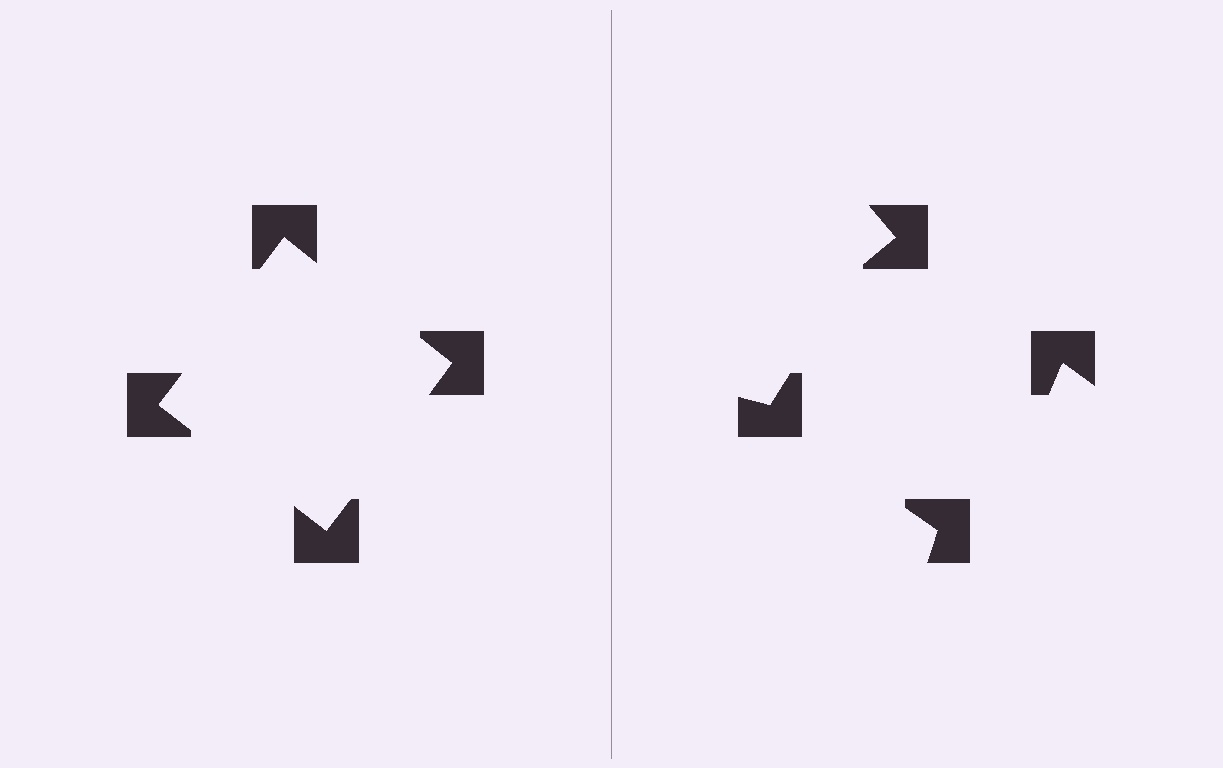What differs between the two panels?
The notched squares are positioned identically on both sides; only the wedge orientations differ. On the left they align to a square; on the right they are misaligned.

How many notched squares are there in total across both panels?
8 — 4 on each side.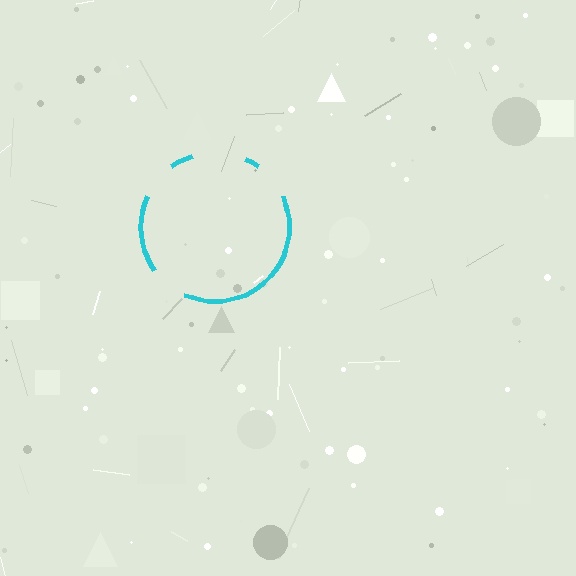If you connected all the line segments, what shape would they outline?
They would outline a circle.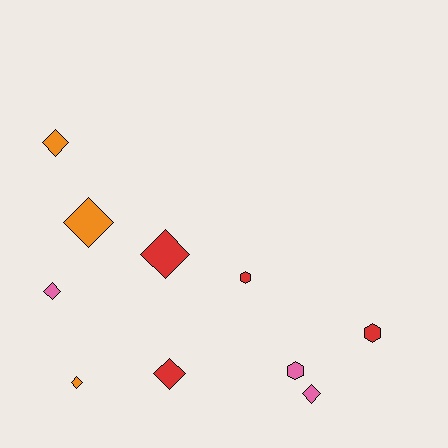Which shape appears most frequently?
Diamond, with 7 objects.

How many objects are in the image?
There are 10 objects.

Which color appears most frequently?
Red, with 4 objects.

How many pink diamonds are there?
There are 2 pink diamonds.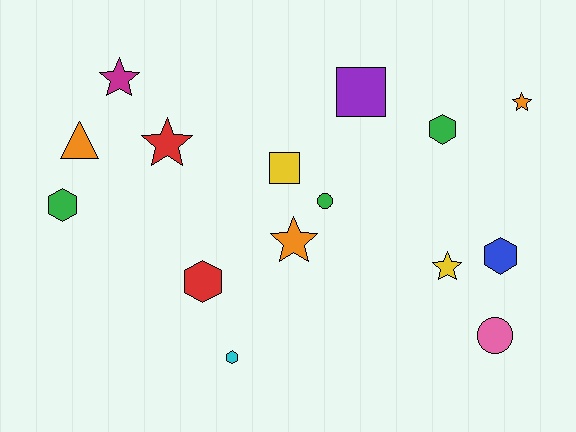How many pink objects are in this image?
There is 1 pink object.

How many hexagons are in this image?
There are 5 hexagons.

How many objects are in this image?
There are 15 objects.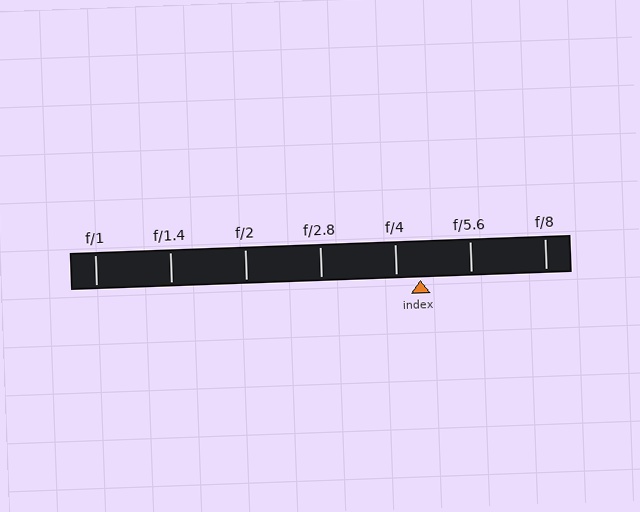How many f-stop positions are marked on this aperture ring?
There are 7 f-stop positions marked.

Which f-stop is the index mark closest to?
The index mark is closest to f/4.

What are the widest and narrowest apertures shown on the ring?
The widest aperture shown is f/1 and the narrowest is f/8.